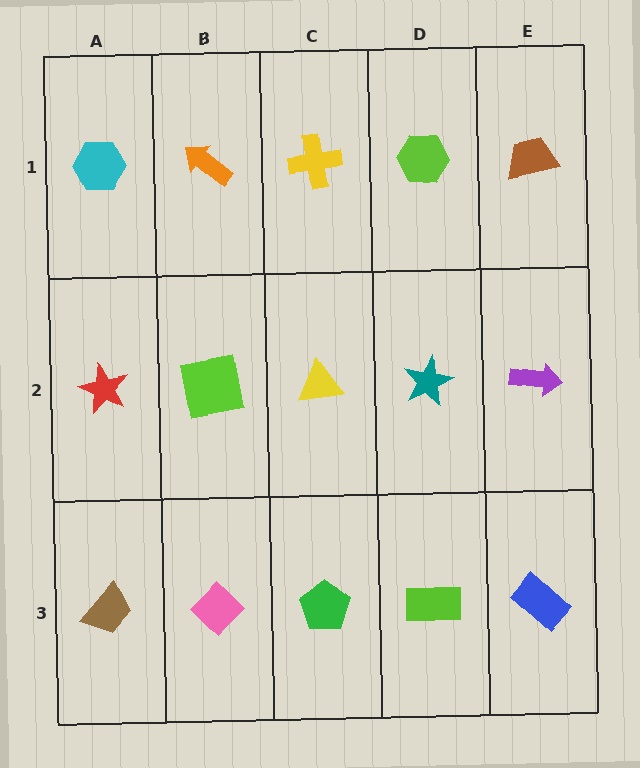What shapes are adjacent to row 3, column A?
A red star (row 2, column A), a pink diamond (row 3, column B).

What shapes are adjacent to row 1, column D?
A teal star (row 2, column D), a yellow cross (row 1, column C), a brown trapezoid (row 1, column E).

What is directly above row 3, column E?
A purple arrow.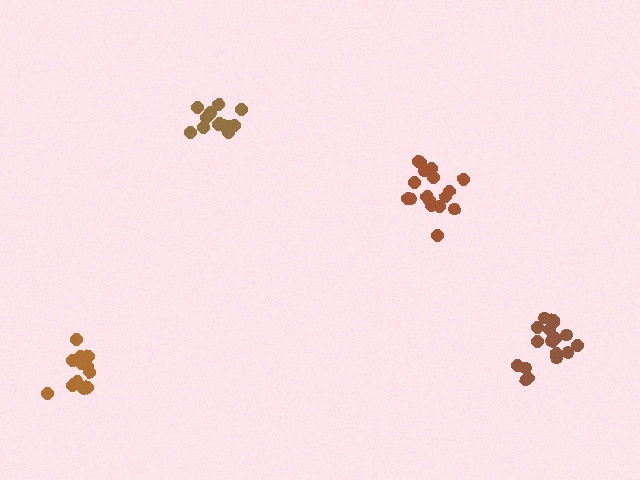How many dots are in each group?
Group 1: 14 dots, Group 2: 17 dots, Group 3: 14 dots, Group 4: 17 dots (62 total).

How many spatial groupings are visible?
There are 4 spatial groupings.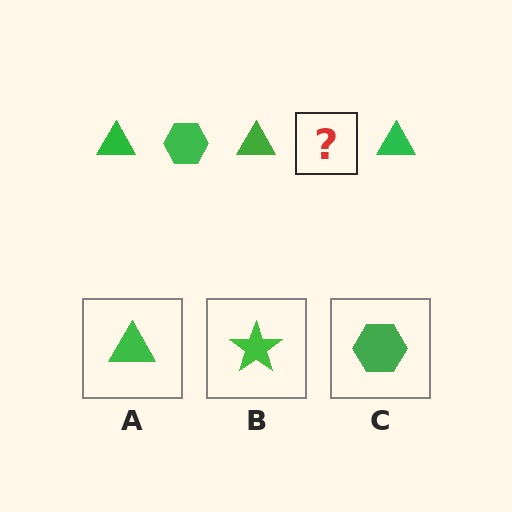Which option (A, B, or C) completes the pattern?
C.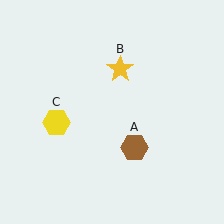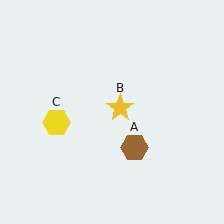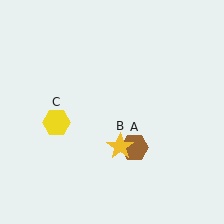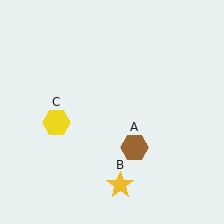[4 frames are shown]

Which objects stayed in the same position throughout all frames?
Brown hexagon (object A) and yellow hexagon (object C) remained stationary.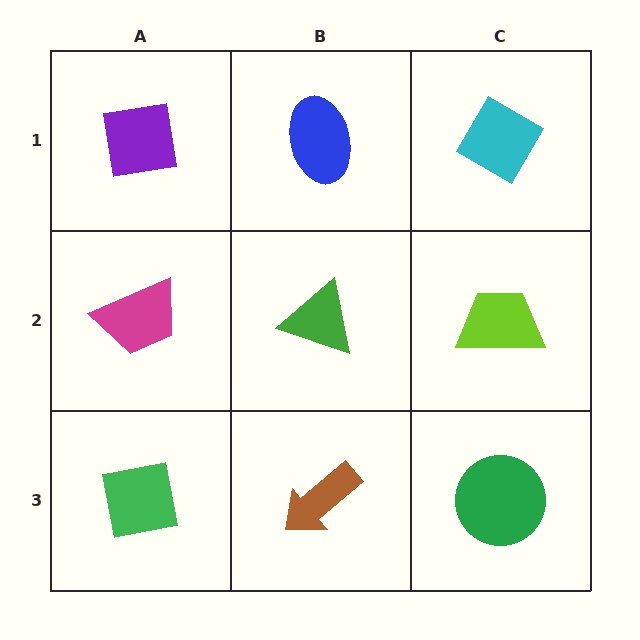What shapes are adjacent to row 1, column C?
A lime trapezoid (row 2, column C), a blue ellipse (row 1, column B).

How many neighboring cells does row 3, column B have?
3.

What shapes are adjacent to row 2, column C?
A cyan diamond (row 1, column C), a green circle (row 3, column C), a green triangle (row 2, column B).